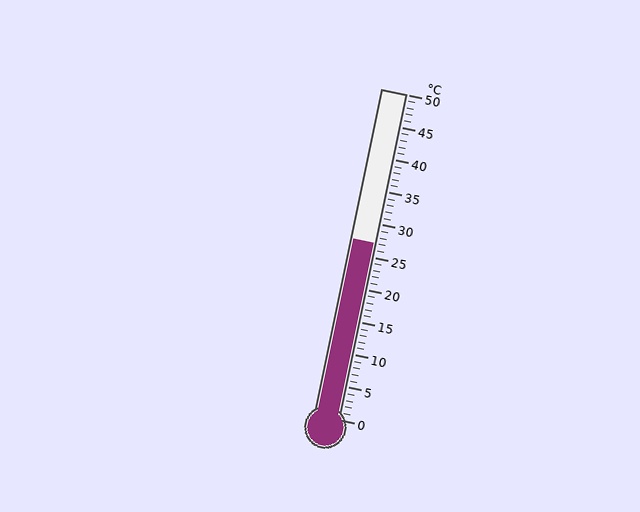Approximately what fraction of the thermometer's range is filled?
The thermometer is filled to approximately 55% of its range.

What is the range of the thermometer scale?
The thermometer scale ranges from 0°C to 50°C.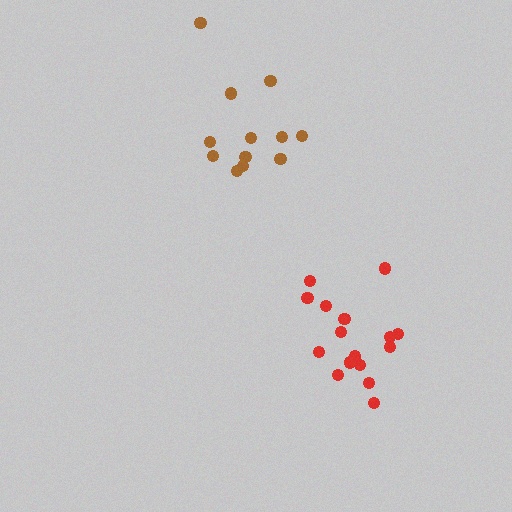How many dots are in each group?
Group 1: 12 dots, Group 2: 16 dots (28 total).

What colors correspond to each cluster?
The clusters are colored: brown, red.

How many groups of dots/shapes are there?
There are 2 groups.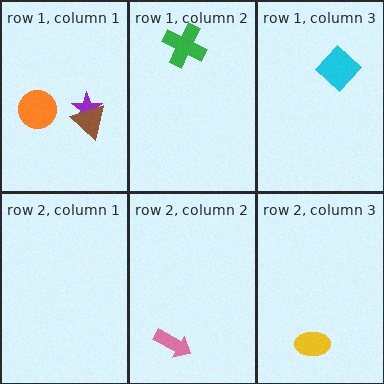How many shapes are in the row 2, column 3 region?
1.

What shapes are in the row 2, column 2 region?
The pink arrow.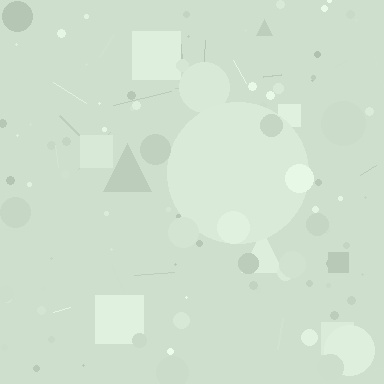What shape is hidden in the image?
A circle is hidden in the image.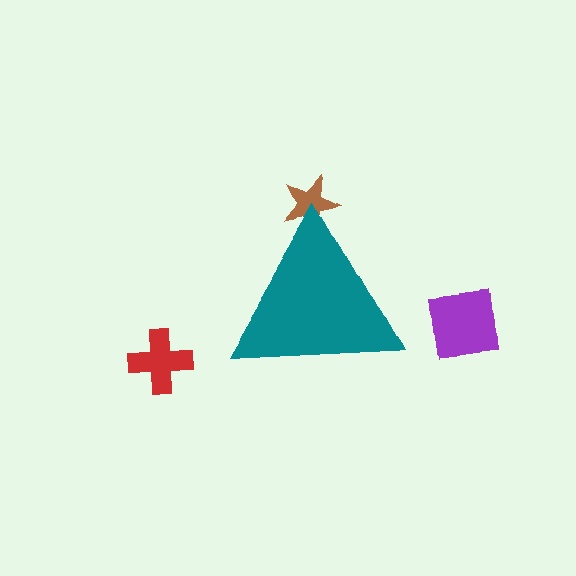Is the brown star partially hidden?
Yes, the brown star is partially hidden behind the teal triangle.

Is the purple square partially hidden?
No, the purple square is fully visible.